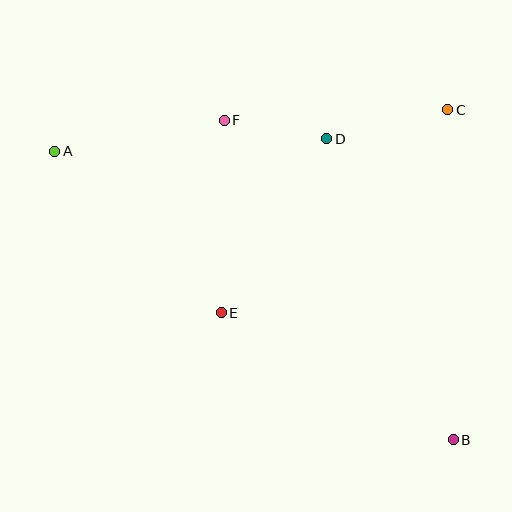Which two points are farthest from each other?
Points A and B are farthest from each other.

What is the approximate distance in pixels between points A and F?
The distance between A and F is approximately 172 pixels.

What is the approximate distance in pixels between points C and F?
The distance between C and F is approximately 224 pixels.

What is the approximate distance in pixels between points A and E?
The distance between A and E is approximately 232 pixels.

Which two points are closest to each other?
Points D and F are closest to each other.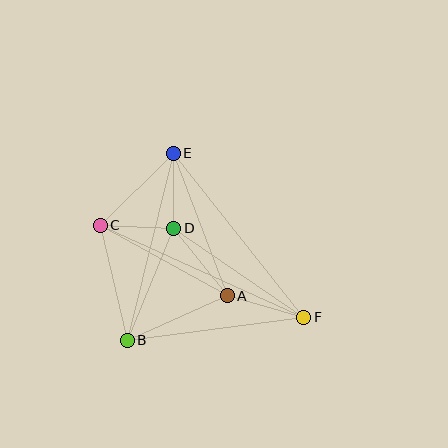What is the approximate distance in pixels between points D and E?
The distance between D and E is approximately 75 pixels.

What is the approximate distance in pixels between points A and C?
The distance between A and C is approximately 145 pixels.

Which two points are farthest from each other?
Points C and F are farthest from each other.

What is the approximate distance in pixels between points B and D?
The distance between B and D is approximately 121 pixels.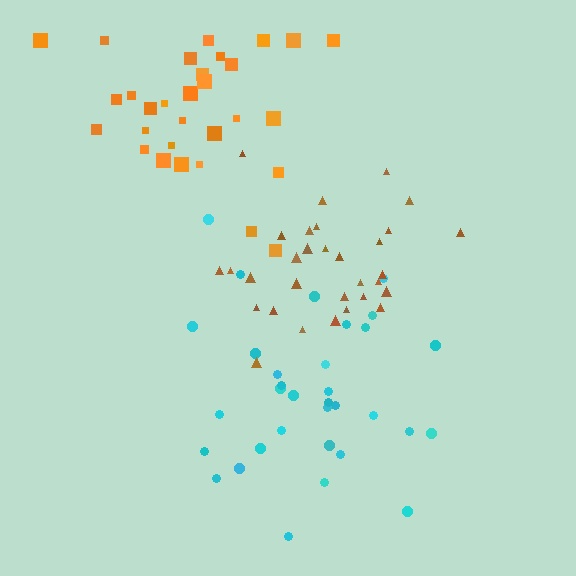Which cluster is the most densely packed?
Brown.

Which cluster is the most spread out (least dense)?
Orange.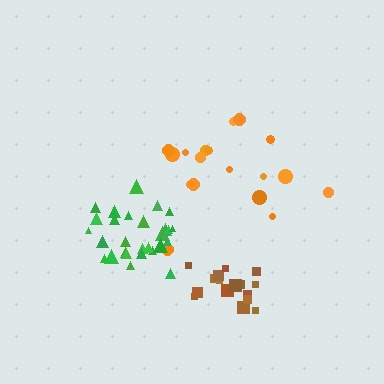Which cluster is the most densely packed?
Green.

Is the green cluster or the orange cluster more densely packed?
Green.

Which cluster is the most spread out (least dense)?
Orange.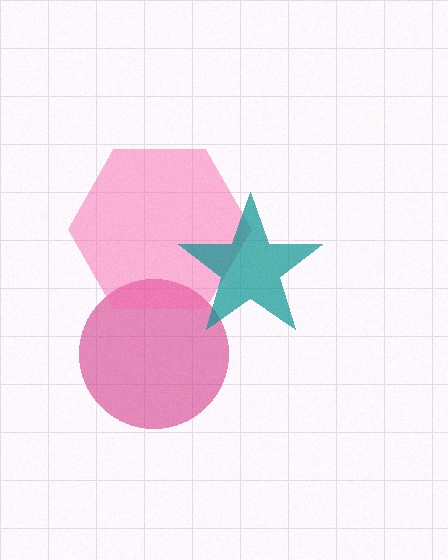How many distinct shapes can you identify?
There are 3 distinct shapes: a magenta circle, a pink hexagon, a teal star.